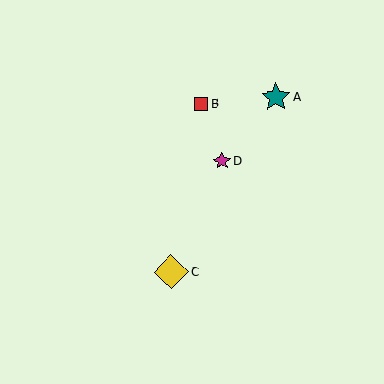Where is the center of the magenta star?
The center of the magenta star is at (222, 161).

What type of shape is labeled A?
Shape A is a teal star.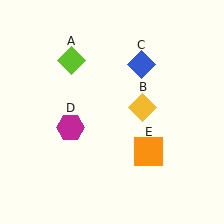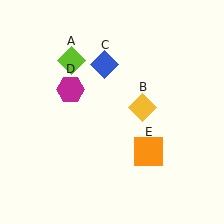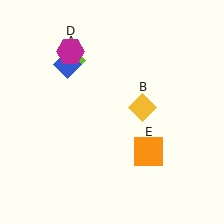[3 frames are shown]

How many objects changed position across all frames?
2 objects changed position: blue diamond (object C), magenta hexagon (object D).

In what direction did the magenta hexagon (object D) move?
The magenta hexagon (object D) moved up.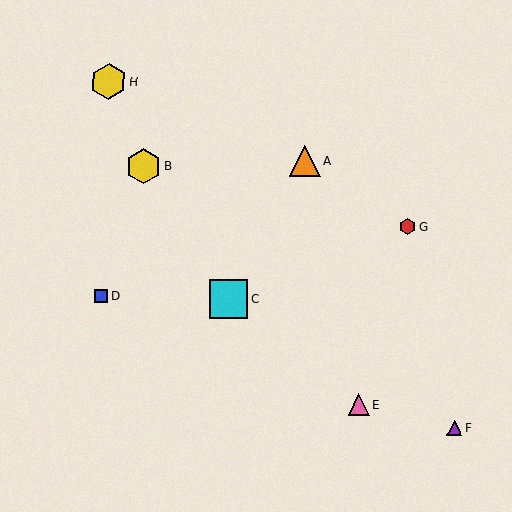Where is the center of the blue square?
The center of the blue square is at (101, 296).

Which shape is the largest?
The cyan square (labeled C) is the largest.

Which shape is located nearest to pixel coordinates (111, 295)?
The blue square (labeled D) at (101, 296) is nearest to that location.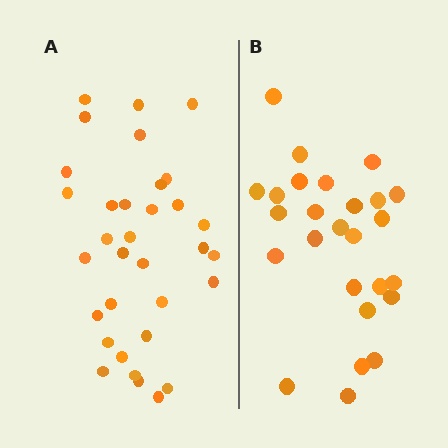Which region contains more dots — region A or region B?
Region A (the left region) has more dots.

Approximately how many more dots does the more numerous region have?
Region A has roughly 8 or so more dots than region B.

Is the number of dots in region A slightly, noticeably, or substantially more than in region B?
Region A has noticeably more, but not dramatically so. The ratio is roughly 1.3 to 1.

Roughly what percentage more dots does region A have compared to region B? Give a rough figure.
About 25% more.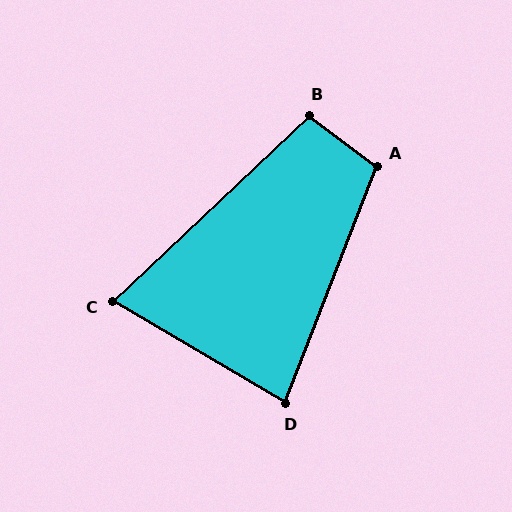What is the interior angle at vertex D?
Approximately 81 degrees (acute).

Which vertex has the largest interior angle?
A, at approximately 106 degrees.